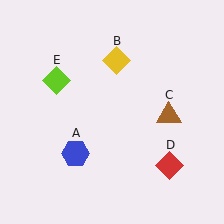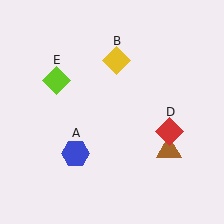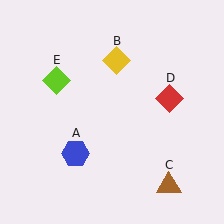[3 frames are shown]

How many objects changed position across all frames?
2 objects changed position: brown triangle (object C), red diamond (object D).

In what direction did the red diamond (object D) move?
The red diamond (object D) moved up.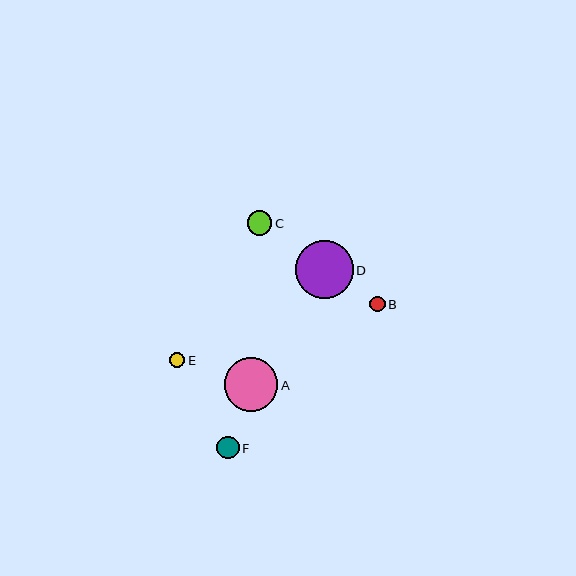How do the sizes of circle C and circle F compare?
Circle C and circle F are approximately the same size.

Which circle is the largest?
Circle D is the largest with a size of approximately 57 pixels.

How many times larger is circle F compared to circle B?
Circle F is approximately 1.4 times the size of circle B.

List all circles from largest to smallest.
From largest to smallest: D, A, C, F, B, E.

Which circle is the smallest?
Circle E is the smallest with a size of approximately 15 pixels.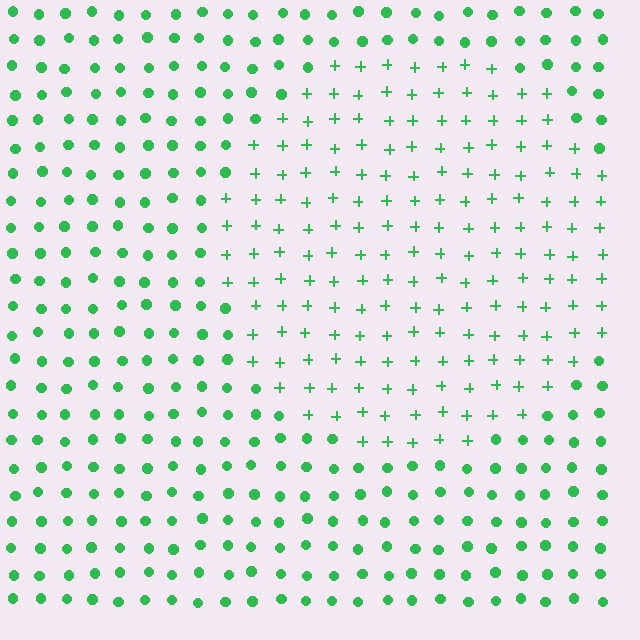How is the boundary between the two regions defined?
The boundary is defined by a change in element shape: plus signs inside vs. circles outside. All elements share the same color and spacing.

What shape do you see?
I see a circle.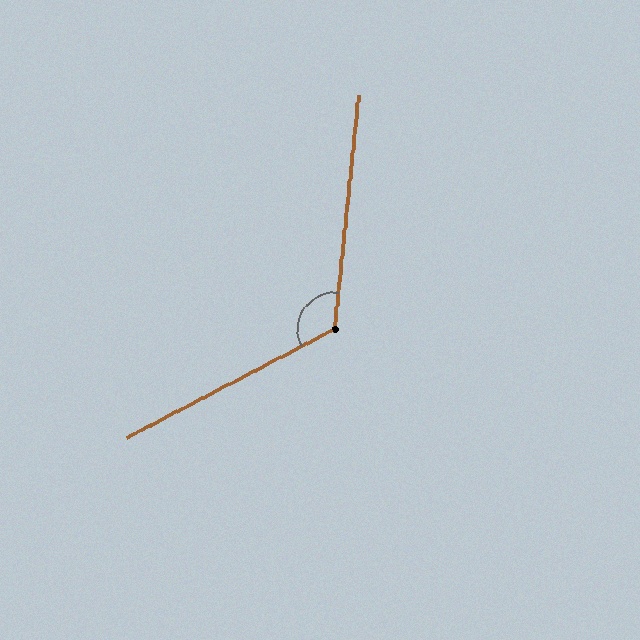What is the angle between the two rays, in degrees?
Approximately 123 degrees.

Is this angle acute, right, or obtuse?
It is obtuse.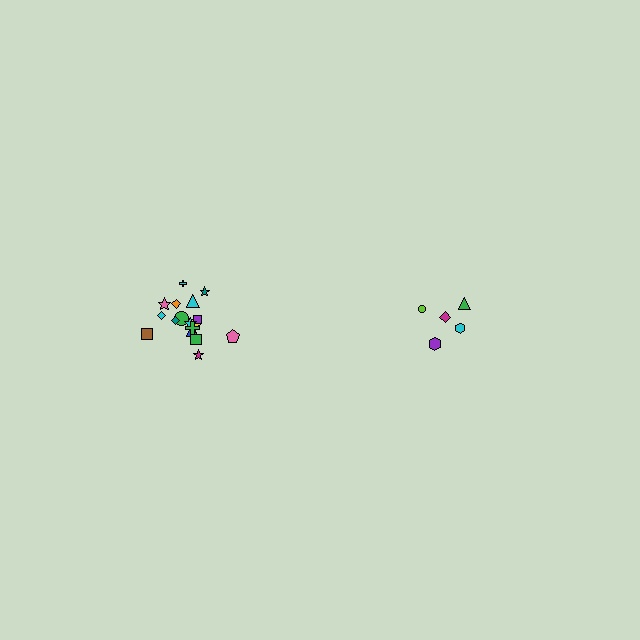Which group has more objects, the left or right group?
The left group.